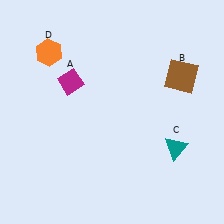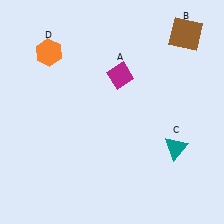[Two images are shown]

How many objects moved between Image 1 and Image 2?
2 objects moved between the two images.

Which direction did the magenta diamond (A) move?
The magenta diamond (A) moved right.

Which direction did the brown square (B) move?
The brown square (B) moved up.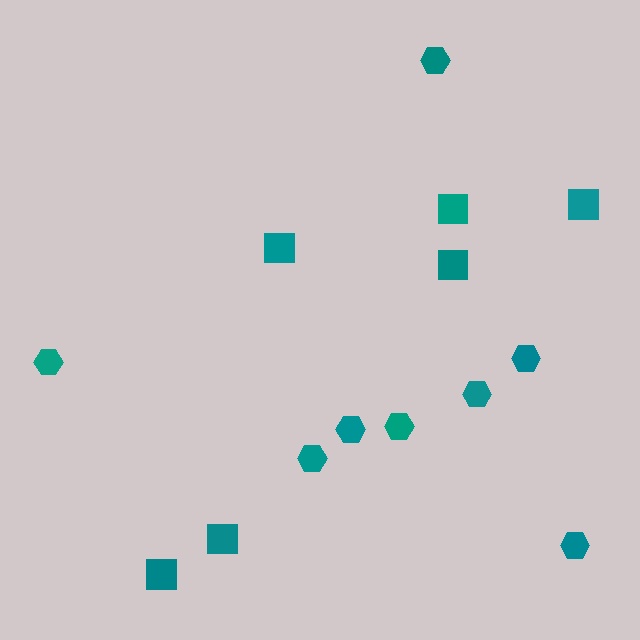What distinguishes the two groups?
There are 2 groups: one group of hexagons (8) and one group of squares (6).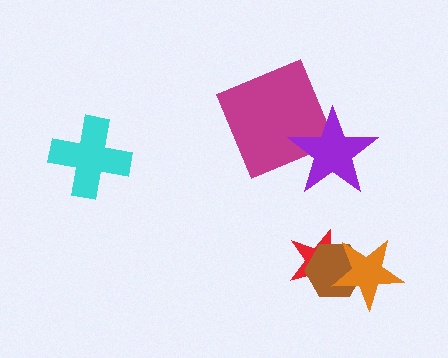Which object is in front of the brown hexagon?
The orange star is in front of the brown hexagon.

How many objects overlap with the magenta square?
1 object overlaps with the magenta square.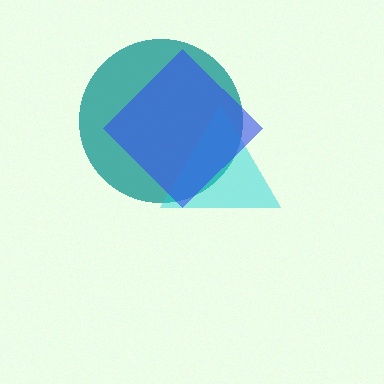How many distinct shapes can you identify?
There are 3 distinct shapes: a teal circle, a cyan triangle, a blue diamond.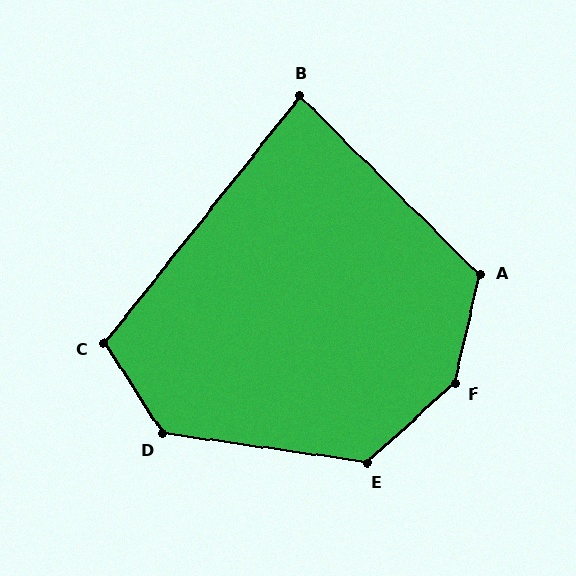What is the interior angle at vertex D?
Approximately 131 degrees (obtuse).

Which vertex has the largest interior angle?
F, at approximately 145 degrees.